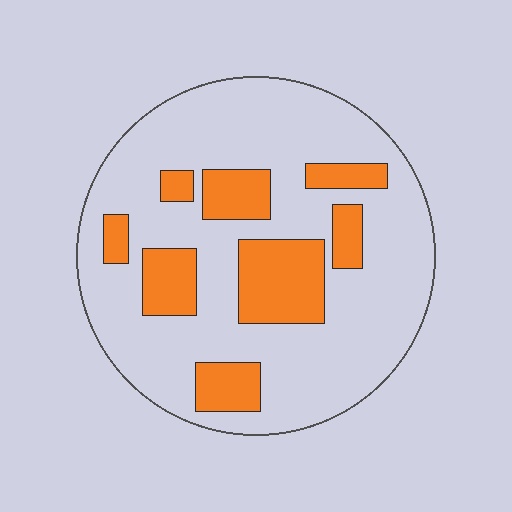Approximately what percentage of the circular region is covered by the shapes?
Approximately 25%.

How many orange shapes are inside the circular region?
8.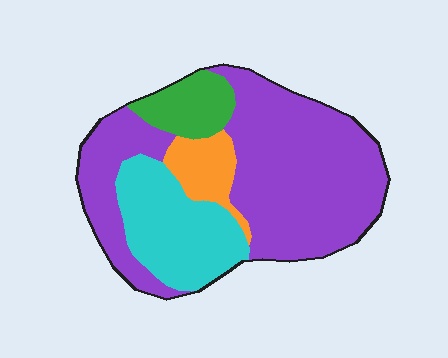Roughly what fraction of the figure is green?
Green covers 9% of the figure.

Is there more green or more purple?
Purple.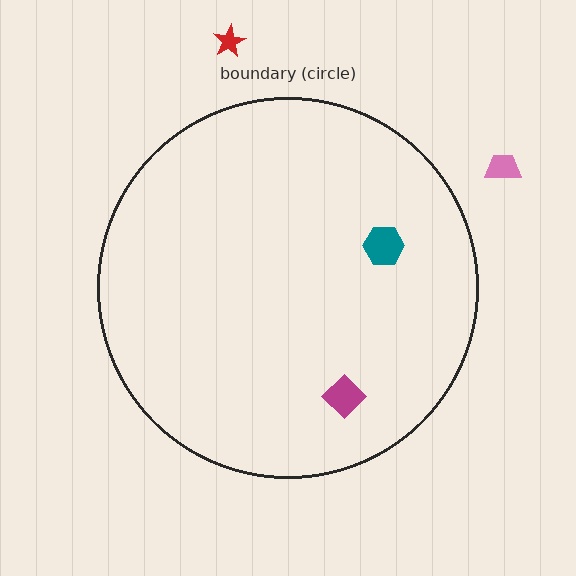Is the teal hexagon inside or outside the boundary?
Inside.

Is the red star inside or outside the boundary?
Outside.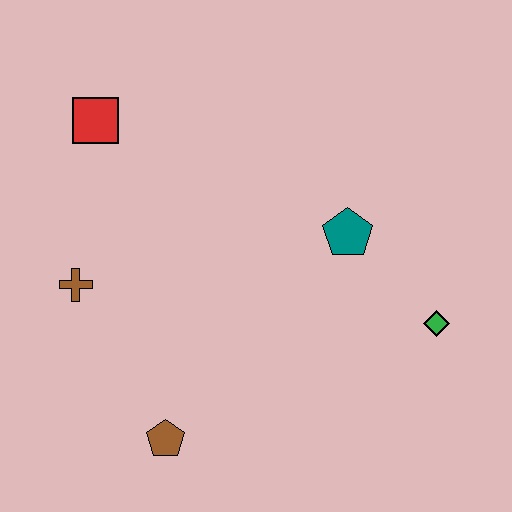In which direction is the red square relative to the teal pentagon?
The red square is to the left of the teal pentagon.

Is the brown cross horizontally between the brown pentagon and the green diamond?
No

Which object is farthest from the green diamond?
The red square is farthest from the green diamond.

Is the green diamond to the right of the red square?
Yes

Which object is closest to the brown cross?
The red square is closest to the brown cross.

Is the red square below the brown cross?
No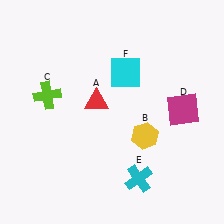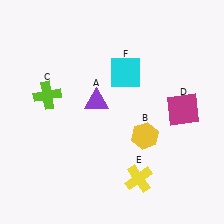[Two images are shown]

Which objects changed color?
A changed from red to purple. E changed from cyan to yellow.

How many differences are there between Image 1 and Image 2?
There are 2 differences between the two images.